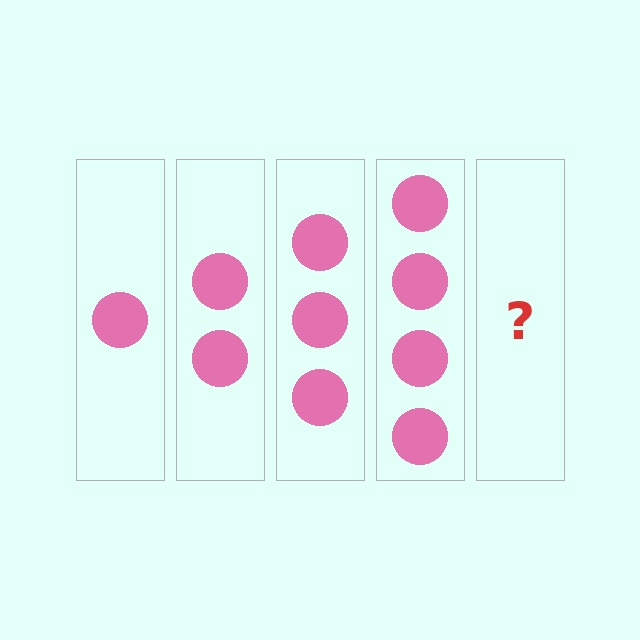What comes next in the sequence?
The next element should be 5 circles.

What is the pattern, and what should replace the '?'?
The pattern is that each step adds one more circle. The '?' should be 5 circles.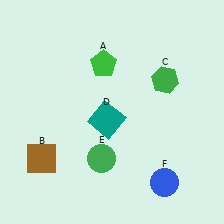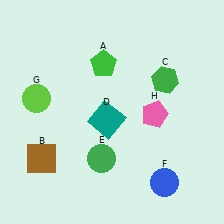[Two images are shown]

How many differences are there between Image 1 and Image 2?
There are 2 differences between the two images.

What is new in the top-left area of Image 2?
A lime circle (G) was added in the top-left area of Image 2.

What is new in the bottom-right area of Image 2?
A pink pentagon (H) was added in the bottom-right area of Image 2.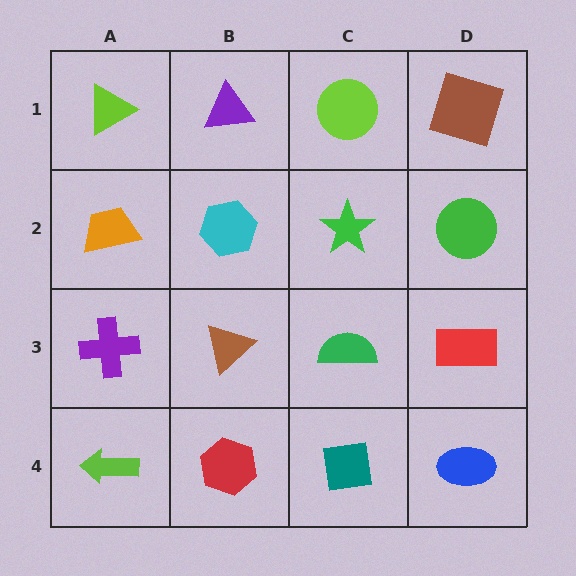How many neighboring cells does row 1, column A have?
2.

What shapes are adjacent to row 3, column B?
A cyan hexagon (row 2, column B), a red hexagon (row 4, column B), a purple cross (row 3, column A), a green semicircle (row 3, column C).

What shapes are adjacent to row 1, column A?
An orange trapezoid (row 2, column A), a purple triangle (row 1, column B).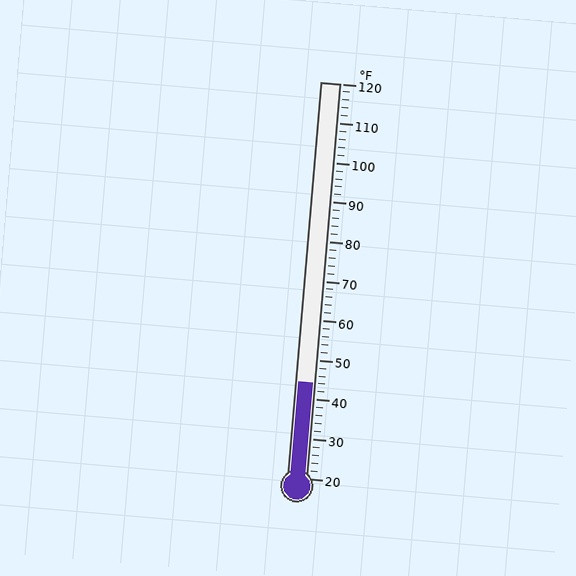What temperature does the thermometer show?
The thermometer shows approximately 44°F.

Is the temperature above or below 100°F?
The temperature is below 100°F.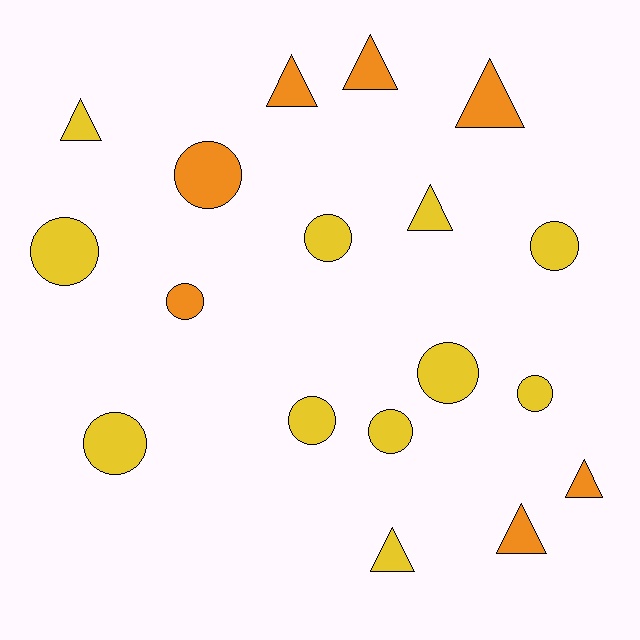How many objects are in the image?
There are 18 objects.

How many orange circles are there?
There are 2 orange circles.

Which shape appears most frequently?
Circle, with 10 objects.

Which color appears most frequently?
Yellow, with 11 objects.